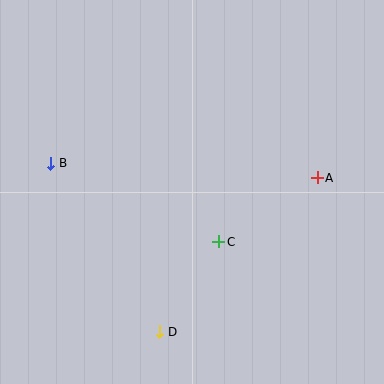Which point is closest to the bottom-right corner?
Point A is closest to the bottom-right corner.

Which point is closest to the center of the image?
Point C at (219, 242) is closest to the center.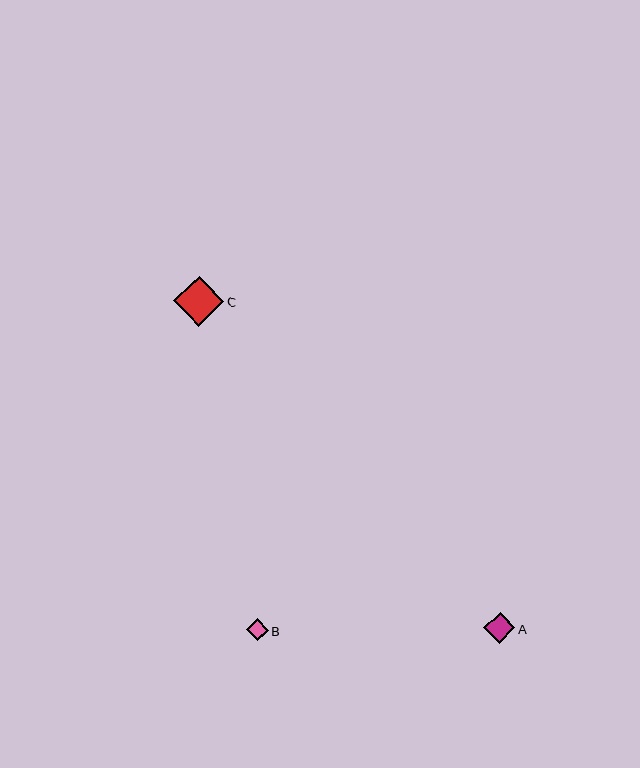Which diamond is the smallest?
Diamond B is the smallest with a size of approximately 22 pixels.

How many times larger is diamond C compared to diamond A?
Diamond C is approximately 1.6 times the size of diamond A.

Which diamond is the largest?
Diamond C is the largest with a size of approximately 50 pixels.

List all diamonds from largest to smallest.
From largest to smallest: C, A, B.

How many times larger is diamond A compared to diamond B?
Diamond A is approximately 1.4 times the size of diamond B.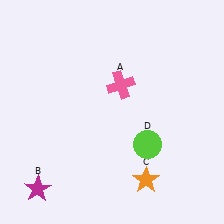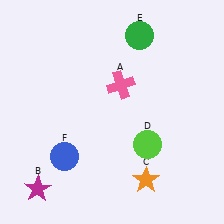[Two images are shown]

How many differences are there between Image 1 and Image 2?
There are 2 differences between the two images.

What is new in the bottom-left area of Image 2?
A blue circle (F) was added in the bottom-left area of Image 2.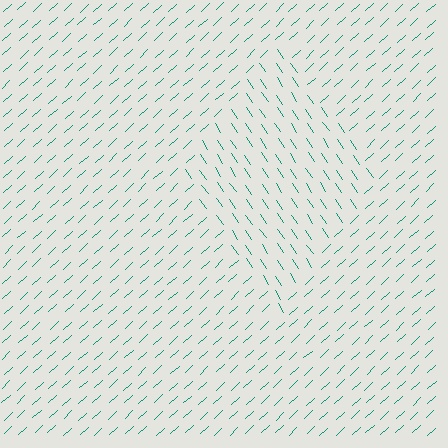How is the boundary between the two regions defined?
The boundary is defined purely by a change in line orientation (approximately 82 degrees difference). All lines are the same color and thickness.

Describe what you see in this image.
The image is filled with small teal line segments. A diamond region in the image has lines oriented differently from the surrounding lines, creating a visible texture boundary.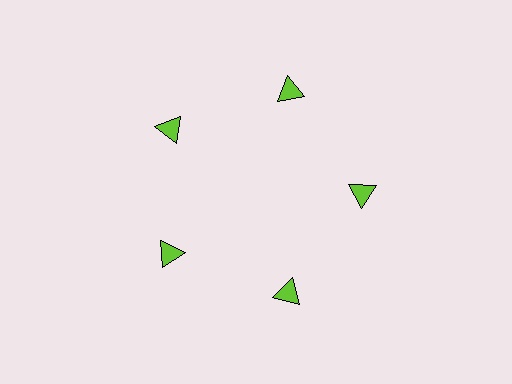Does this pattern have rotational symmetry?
Yes, this pattern has 5-fold rotational symmetry. It looks the same after rotating 72 degrees around the center.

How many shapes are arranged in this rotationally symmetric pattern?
There are 5 shapes, arranged in 5 groups of 1.